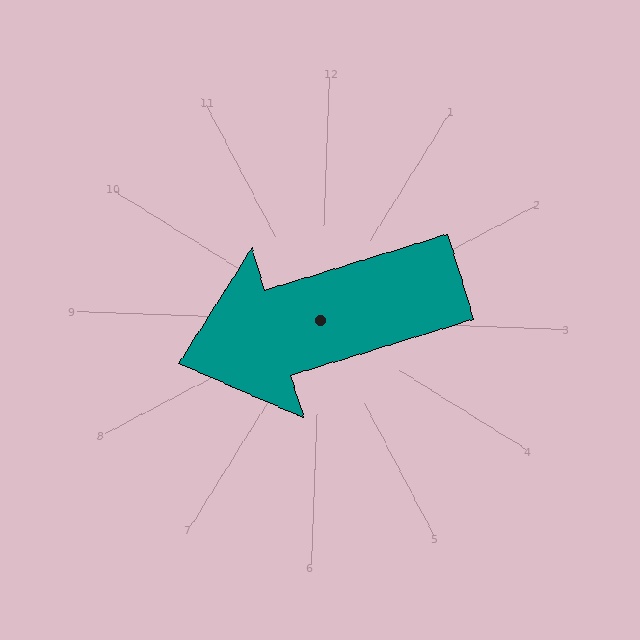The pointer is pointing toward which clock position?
Roughly 8 o'clock.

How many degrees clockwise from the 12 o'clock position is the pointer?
Approximately 251 degrees.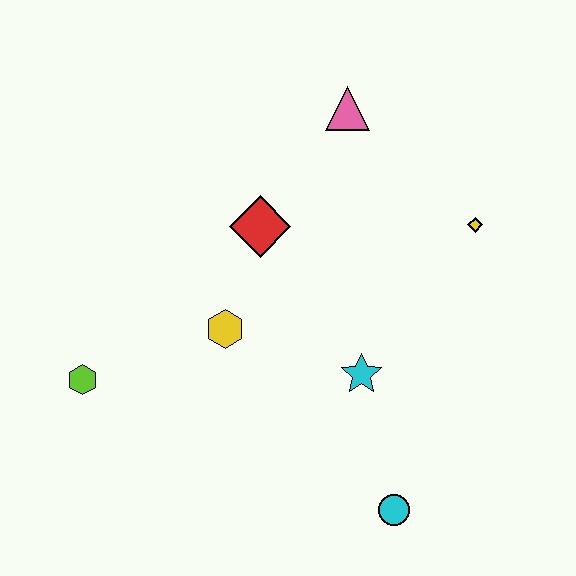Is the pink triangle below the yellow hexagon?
No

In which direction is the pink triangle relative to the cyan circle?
The pink triangle is above the cyan circle.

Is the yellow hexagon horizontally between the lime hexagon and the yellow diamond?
Yes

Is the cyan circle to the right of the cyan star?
Yes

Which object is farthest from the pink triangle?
The cyan circle is farthest from the pink triangle.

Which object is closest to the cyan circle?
The cyan star is closest to the cyan circle.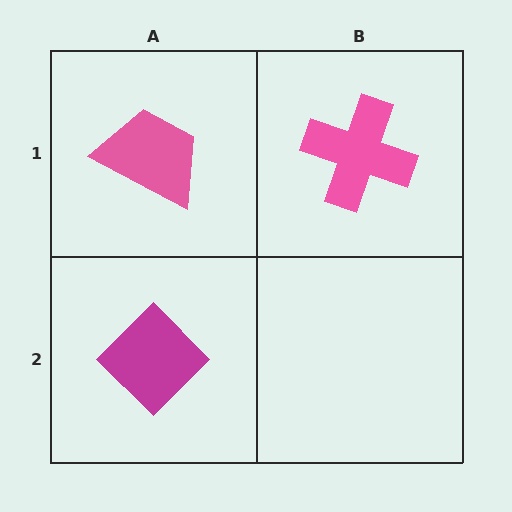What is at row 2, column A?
A magenta diamond.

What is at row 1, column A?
A pink trapezoid.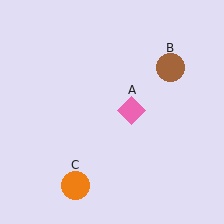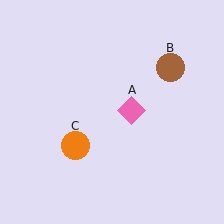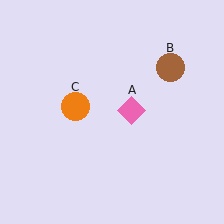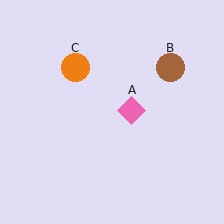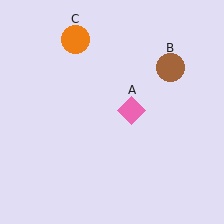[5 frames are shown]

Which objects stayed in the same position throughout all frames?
Pink diamond (object A) and brown circle (object B) remained stationary.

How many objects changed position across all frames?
1 object changed position: orange circle (object C).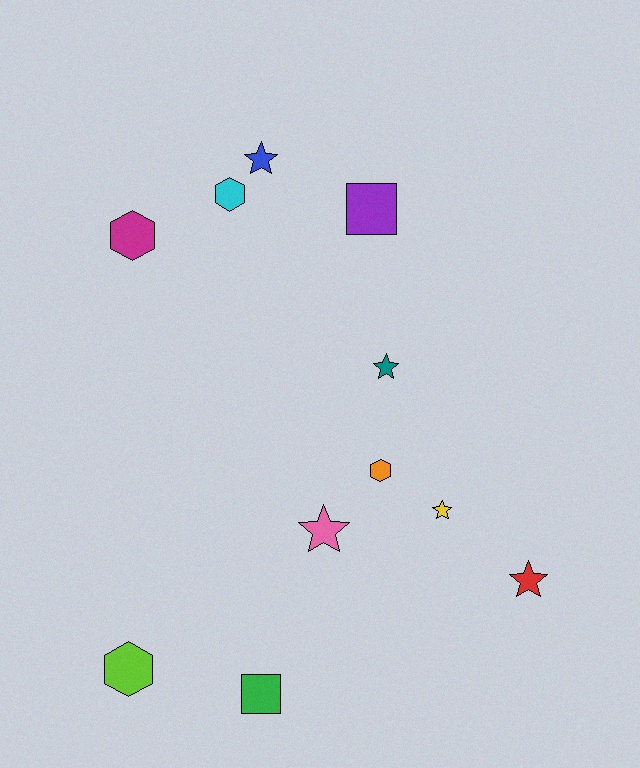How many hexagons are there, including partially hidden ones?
There are 4 hexagons.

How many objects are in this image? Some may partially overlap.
There are 11 objects.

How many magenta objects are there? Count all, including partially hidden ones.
There is 1 magenta object.